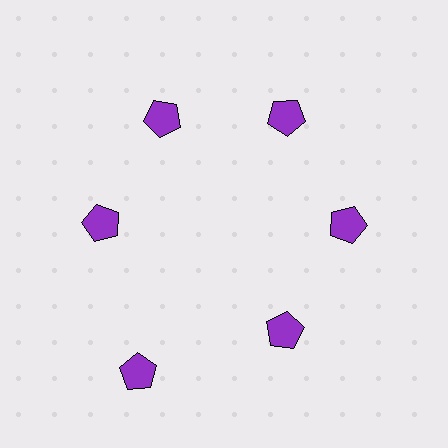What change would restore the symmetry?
The symmetry would be restored by moving it inward, back onto the ring so that all 6 pentagons sit at equal angles and equal distance from the center.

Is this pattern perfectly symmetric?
No. The 6 purple pentagons are arranged in a ring, but one element near the 7 o'clock position is pushed outward from the center, breaking the 6-fold rotational symmetry.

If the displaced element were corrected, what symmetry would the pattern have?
It would have 6-fold rotational symmetry — the pattern would map onto itself every 60 degrees.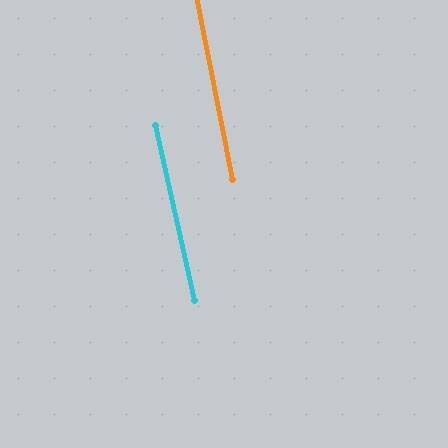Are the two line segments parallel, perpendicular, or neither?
Parallel — their directions differ by only 1.6°.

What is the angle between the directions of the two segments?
Approximately 2 degrees.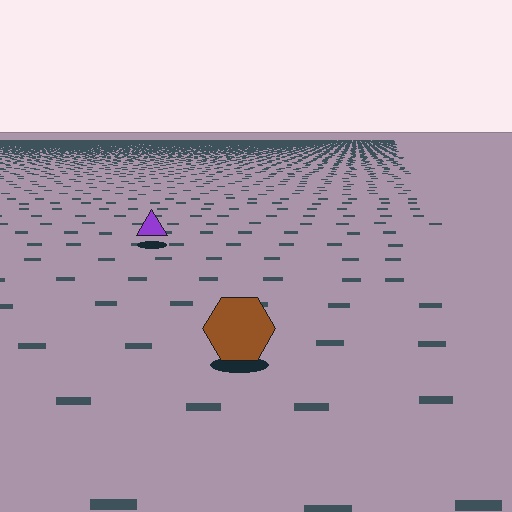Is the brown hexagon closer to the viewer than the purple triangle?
Yes. The brown hexagon is closer — you can tell from the texture gradient: the ground texture is coarser near it.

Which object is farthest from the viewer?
The purple triangle is farthest from the viewer. It appears smaller and the ground texture around it is denser.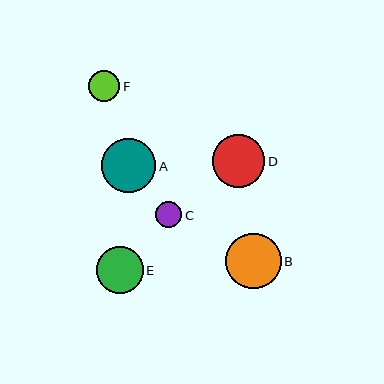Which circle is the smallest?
Circle C is the smallest with a size of approximately 26 pixels.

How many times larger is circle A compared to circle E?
Circle A is approximately 1.1 times the size of circle E.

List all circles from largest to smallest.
From largest to smallest: B, A, D, E, F, C.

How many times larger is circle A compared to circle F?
Circle A is approximately 1.7 times the size of circle F.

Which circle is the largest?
Circle B is the largest with a size of approximately 55 pixels.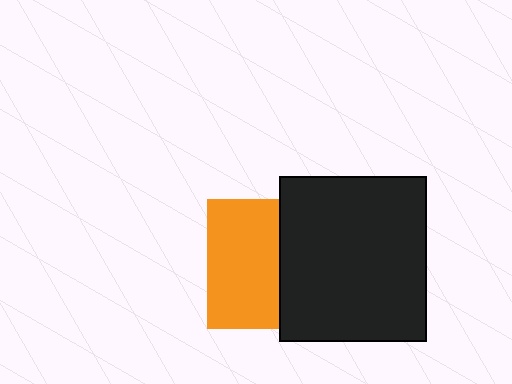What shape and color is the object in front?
The object in front is a black rectangle.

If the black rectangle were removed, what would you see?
You would see the complete orange square.